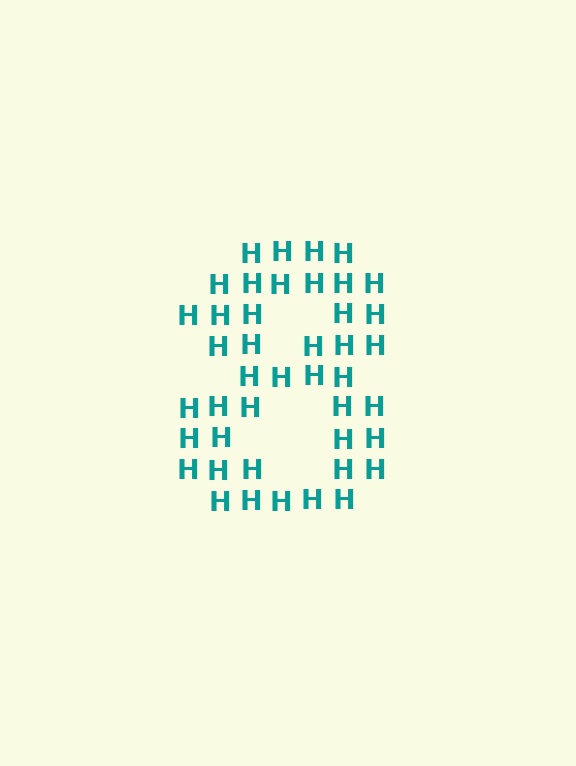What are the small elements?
The small elements are letter H's.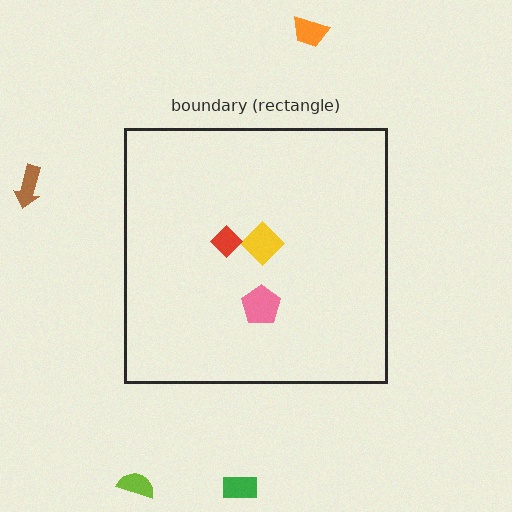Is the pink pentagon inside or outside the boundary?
Inside.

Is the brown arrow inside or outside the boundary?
Outside.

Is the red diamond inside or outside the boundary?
Inside.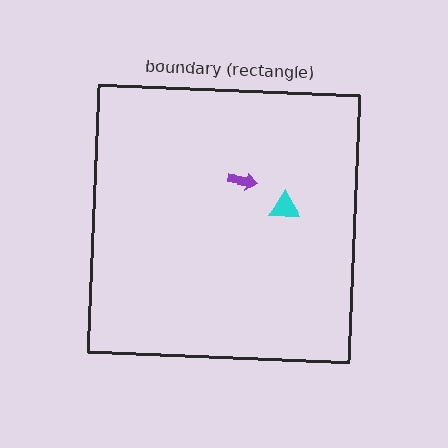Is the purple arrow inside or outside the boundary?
Inside.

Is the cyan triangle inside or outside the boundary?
Inside.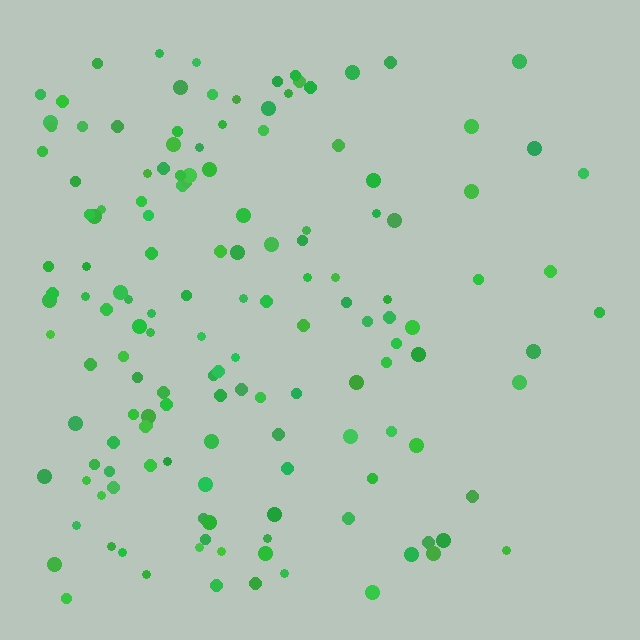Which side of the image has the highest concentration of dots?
The left.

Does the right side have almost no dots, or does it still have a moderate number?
Still a moderate number, just noticeably fewer than the left.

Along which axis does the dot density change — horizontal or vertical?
Horizontal.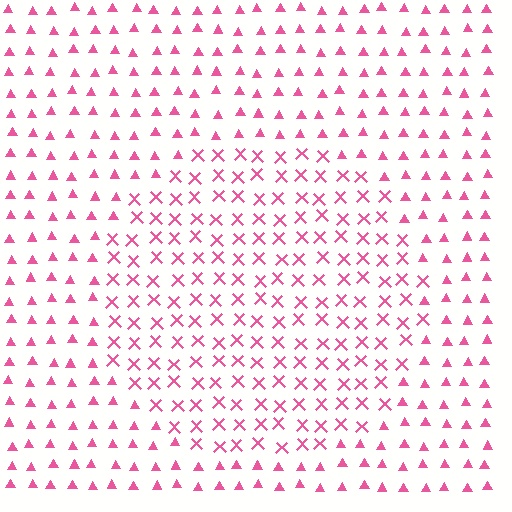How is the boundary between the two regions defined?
The boundary is defined by a change in element shape: X marks inside vs. triangles outside. All elements share the same color and spacing.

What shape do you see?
I see a circle.